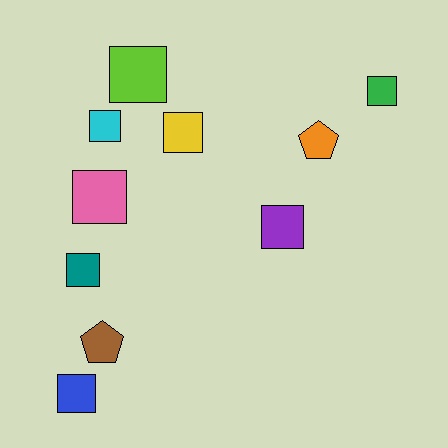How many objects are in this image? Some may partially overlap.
There are 10 objects.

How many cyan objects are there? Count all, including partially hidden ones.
There is 1 cyan object.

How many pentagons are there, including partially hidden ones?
There are 2 pentagons.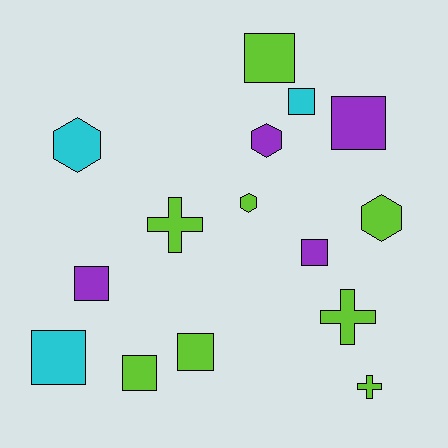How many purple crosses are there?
There are no purple crosses.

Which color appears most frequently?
Lime, with 8 objects.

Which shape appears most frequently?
Square, with 8 objects.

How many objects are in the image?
There are 15 objects.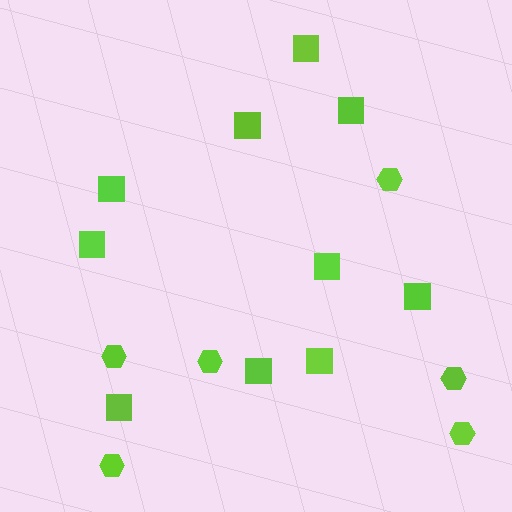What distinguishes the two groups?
There are 2 groups: one group of hexagons (6) and one group of squares (10).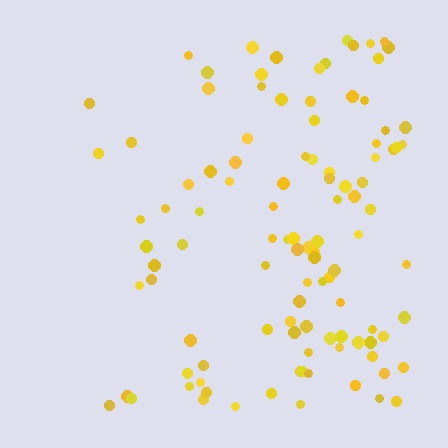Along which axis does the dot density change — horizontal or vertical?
Horizontal.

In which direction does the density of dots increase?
From left to right, with the right side densest.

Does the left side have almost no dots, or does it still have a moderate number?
Still a moderate number, just noticeably fewer than the right.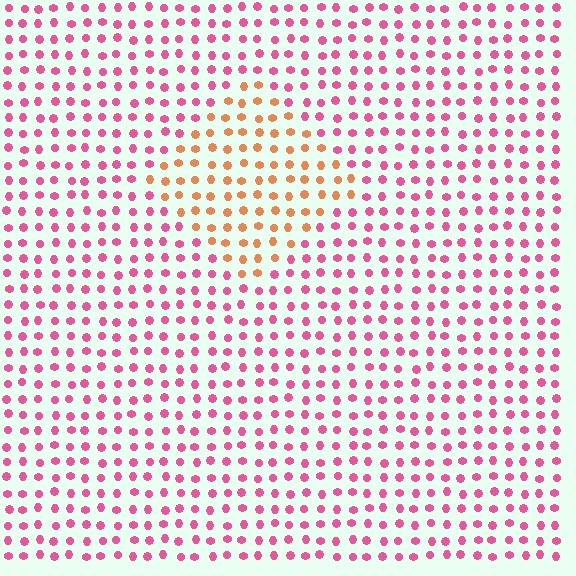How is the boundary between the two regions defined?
The boundary is defined purely by a slight shift in hue (about 48 degrees). Spacing, size, and orientation are identical on both sides.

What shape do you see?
I see a diamond.